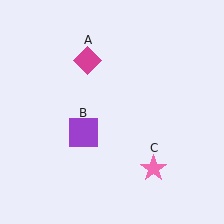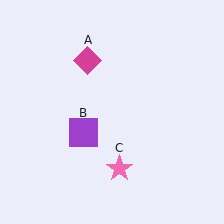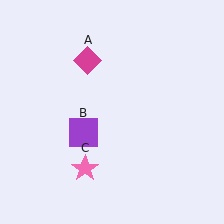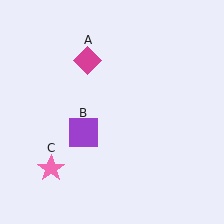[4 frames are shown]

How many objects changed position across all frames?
1 object changed position: pink star (object C).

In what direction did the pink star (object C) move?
The pink star (object C) moved left.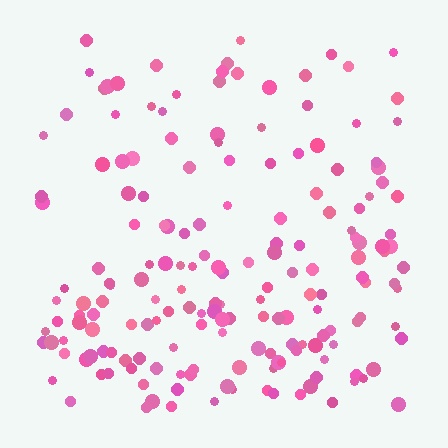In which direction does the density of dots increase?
From top to bottom, with the bottom side densest.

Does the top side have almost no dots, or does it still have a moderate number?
Still a moderate number, just noticeably fewer than the bottom.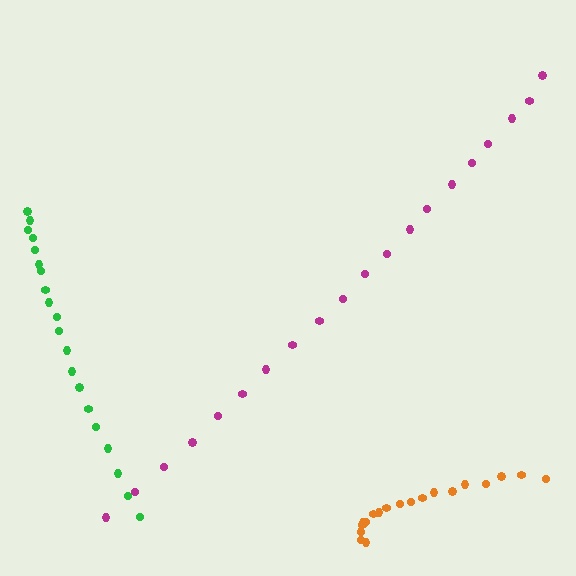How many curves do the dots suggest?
There are 3 distinct paths.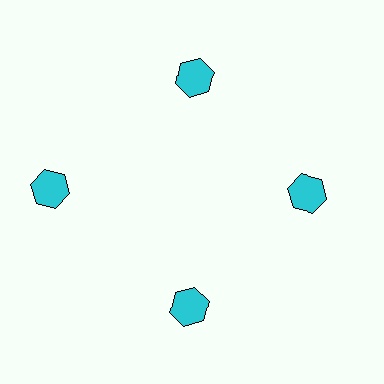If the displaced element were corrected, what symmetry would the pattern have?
It would have 4-fold rotational symmetry — the pattern would map onto itself every 90 degrees.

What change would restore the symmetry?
The symmetry would be restored by moving it inward, back onto the ring so that all 4 hexagons sit at equal angles and equal distance from the center.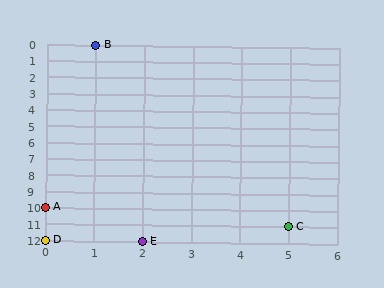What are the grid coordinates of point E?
Point E is at grid coordinates (2, 12).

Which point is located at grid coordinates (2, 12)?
Point E is at (2, 12).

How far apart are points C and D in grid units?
Points C and D are 5 columns and 1 row apart (about 5.1 grid units diagonally).